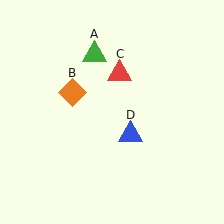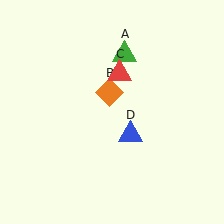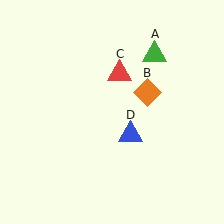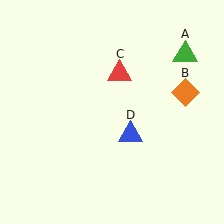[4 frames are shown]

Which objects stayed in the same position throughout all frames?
Red triangle (object C) and blue triangle (object D) remained stationary.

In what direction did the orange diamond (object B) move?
The orange diamond (object B) moved right.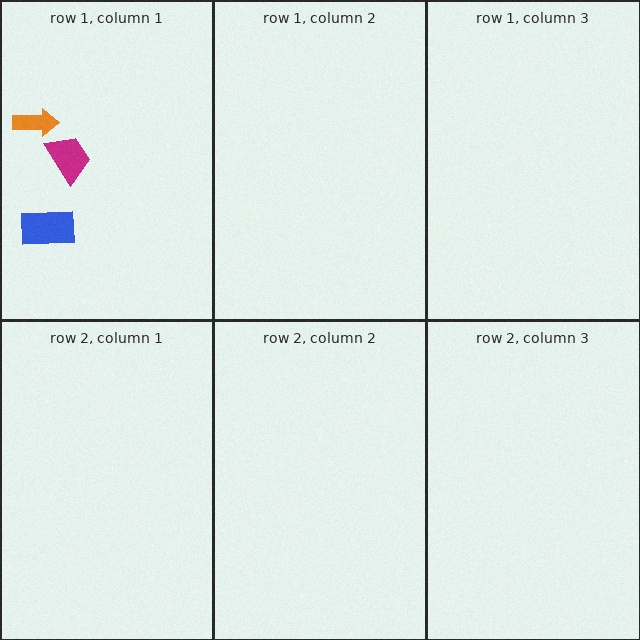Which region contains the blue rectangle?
The row 1, column 1 region.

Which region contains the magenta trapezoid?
The row 1, column 1 region.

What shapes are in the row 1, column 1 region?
The orange arrow, the blue rectangle, the magenta trapezoid.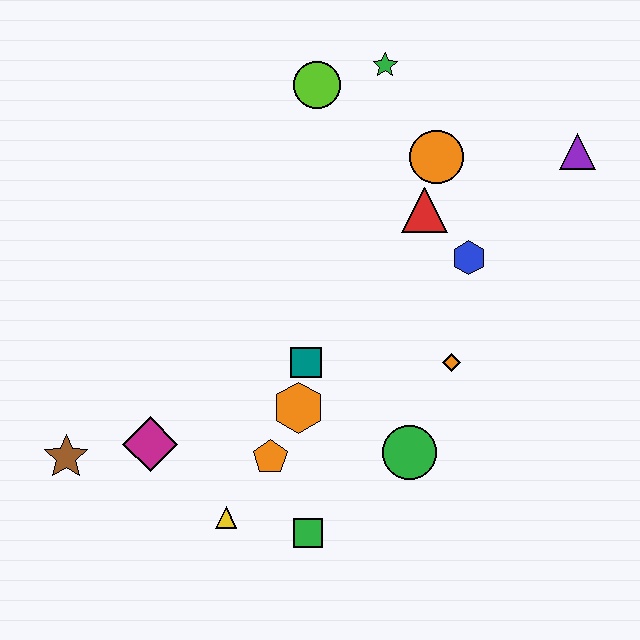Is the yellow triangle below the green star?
Yes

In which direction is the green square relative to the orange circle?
The green square is below the orange circle.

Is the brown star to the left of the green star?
Yes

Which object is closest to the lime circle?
The green star is closest to the lime circle.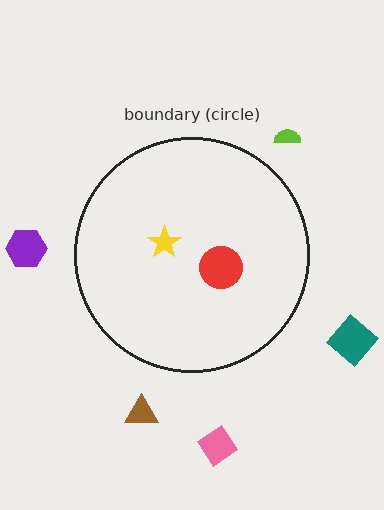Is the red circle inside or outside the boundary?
Inside.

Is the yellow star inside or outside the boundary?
Inside.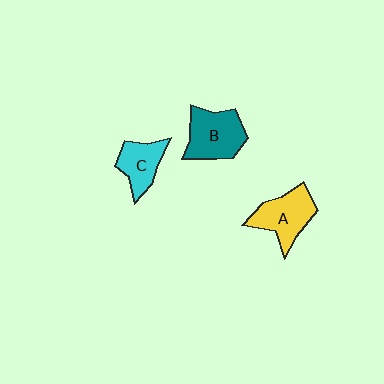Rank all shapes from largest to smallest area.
From largest to smallest: B (teal), A (yellow), C (cyan).